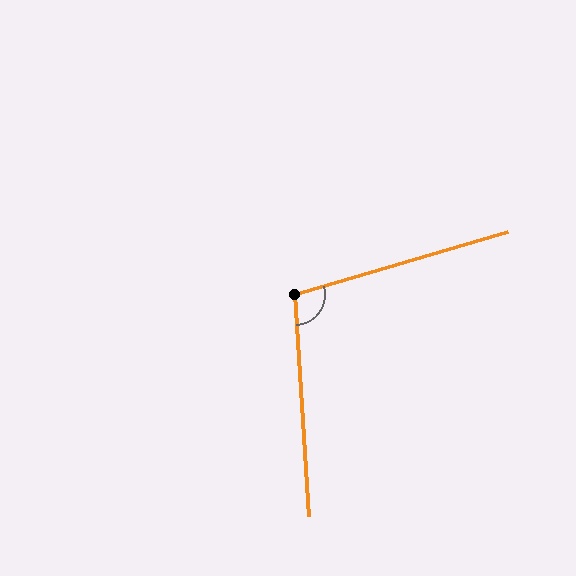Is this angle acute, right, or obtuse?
It is obtuse.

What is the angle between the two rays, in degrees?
Approximately 103 degrees.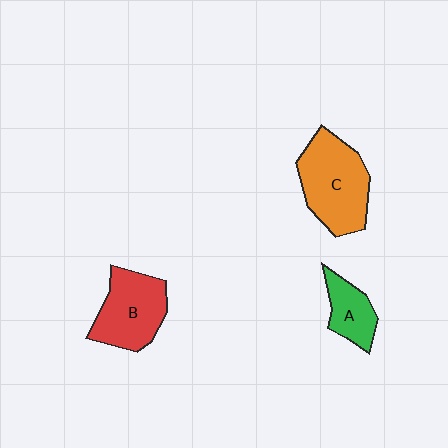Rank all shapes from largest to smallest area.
From largest to smallest: C (orange), B (red), A (green).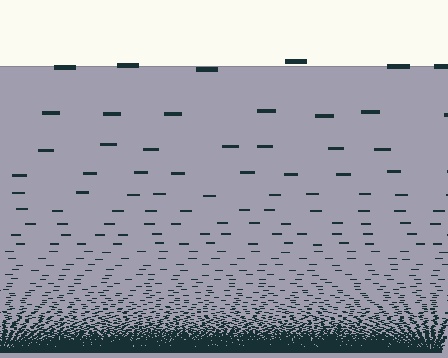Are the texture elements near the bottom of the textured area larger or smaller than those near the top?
Smaller. The gradient is inverted — elements near the bottom are smaller and denser.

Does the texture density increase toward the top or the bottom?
Density increases toward the bottom.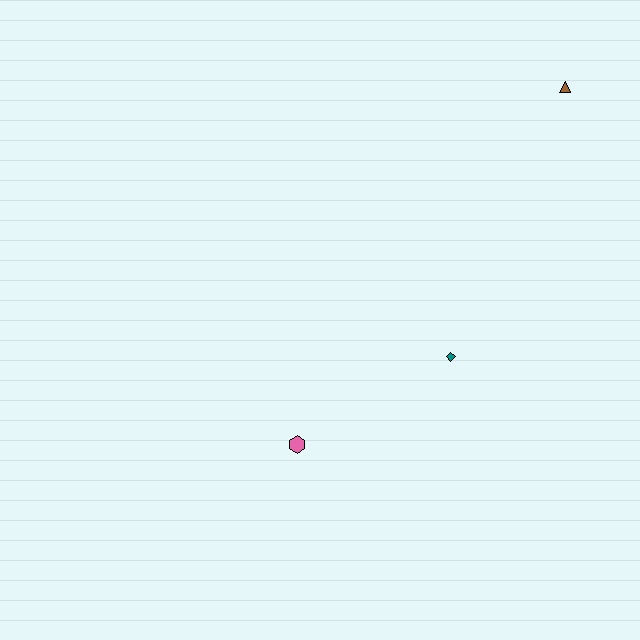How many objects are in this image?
There are 3 objects.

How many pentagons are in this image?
There are no pentagons.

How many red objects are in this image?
There are no red objects.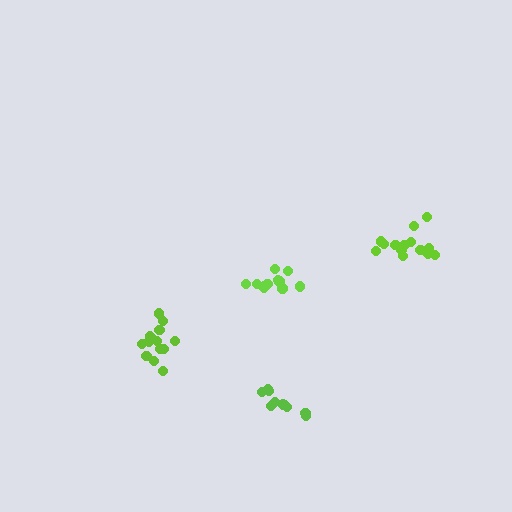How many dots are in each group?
Group 1: 11 dots, Group 2: 12 dots, Group 3: 14 dots, Group 4: 14 dots (51 total).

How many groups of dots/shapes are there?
There are 4 groups.